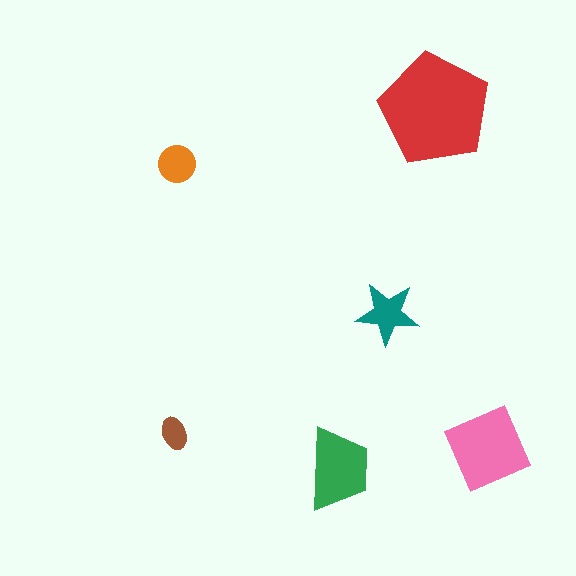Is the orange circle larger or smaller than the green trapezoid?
Smaller.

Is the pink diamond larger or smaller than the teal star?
Larger.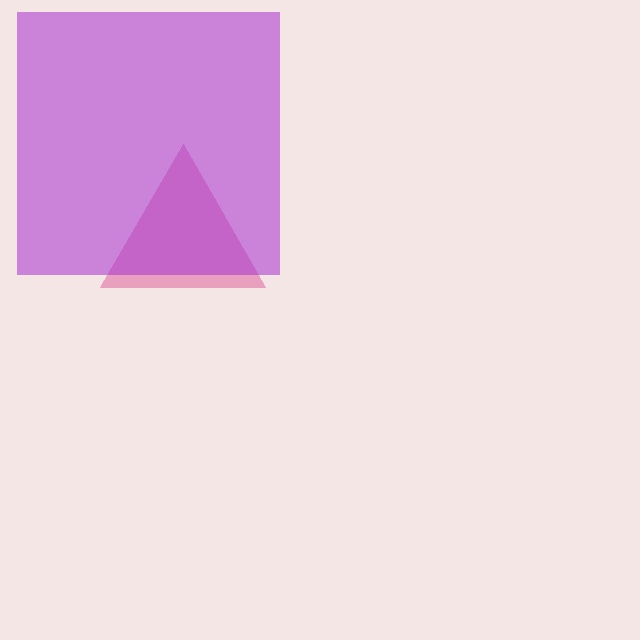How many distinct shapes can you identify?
There are 2 distinct shapes: a pink triangle, a purple square.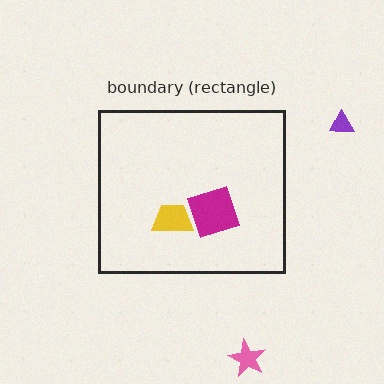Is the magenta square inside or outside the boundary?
Inside.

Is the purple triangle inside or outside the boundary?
Outside.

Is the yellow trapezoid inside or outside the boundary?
Inside.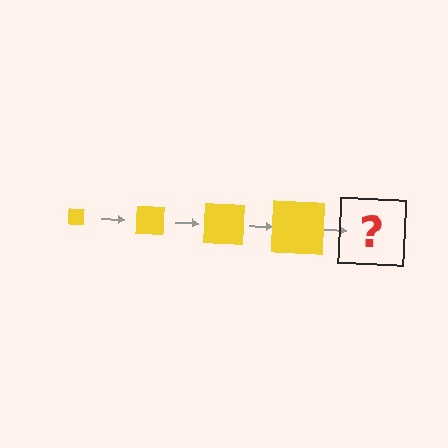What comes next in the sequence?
The next element should be a yellow square, larger than the previous one.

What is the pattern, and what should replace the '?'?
The pattern is that the square gets progressively larger each step. The '?' should be a yellow square, larger than the previous one.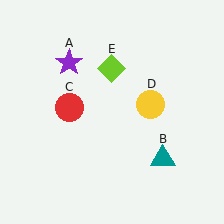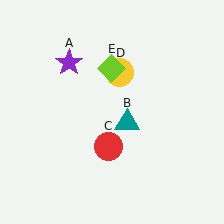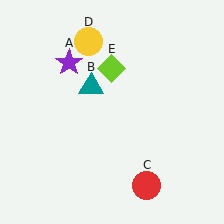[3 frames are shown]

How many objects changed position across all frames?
3 objects changed position: teal triangle (object B), red circle (object C), yellow circle (object D).